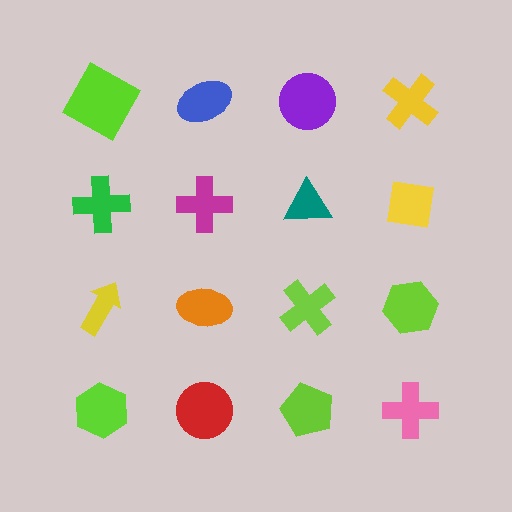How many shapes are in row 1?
4 shapes.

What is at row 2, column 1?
A green cross.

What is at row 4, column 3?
A lime pentagon.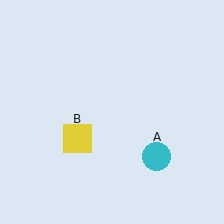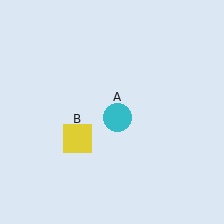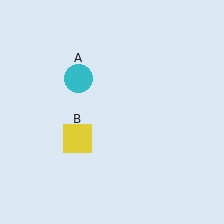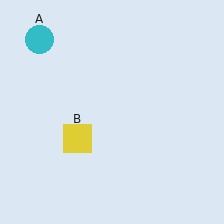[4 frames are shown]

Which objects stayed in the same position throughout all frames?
Yellow square (object B) remained stationary.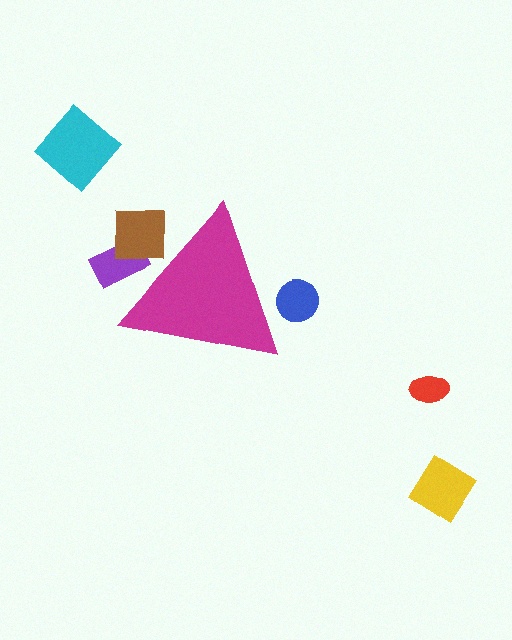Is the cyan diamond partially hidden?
No, the cyan diamond is fully visible.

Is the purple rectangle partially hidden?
Yes, the purple rectangle is partially hidden behind the magenta triangle.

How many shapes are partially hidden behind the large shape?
3 shapes are partially hidden.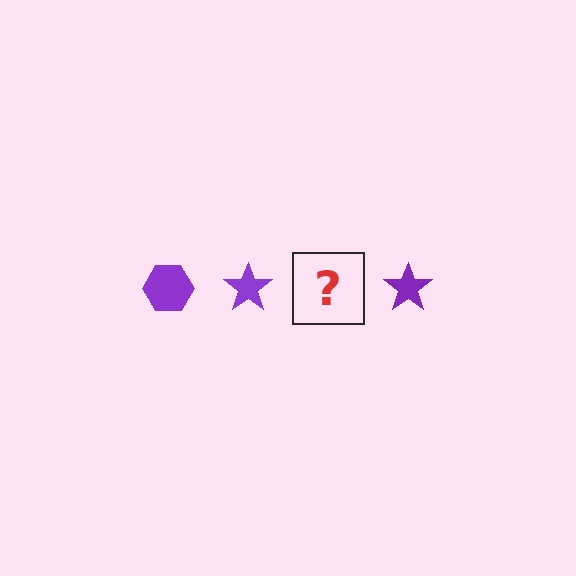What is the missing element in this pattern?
The missing element is a purple hexagon.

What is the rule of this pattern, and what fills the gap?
The rule is that the pattern cycles through hexagon, star shapes in purple. The gap should be filled with a purple hexagon.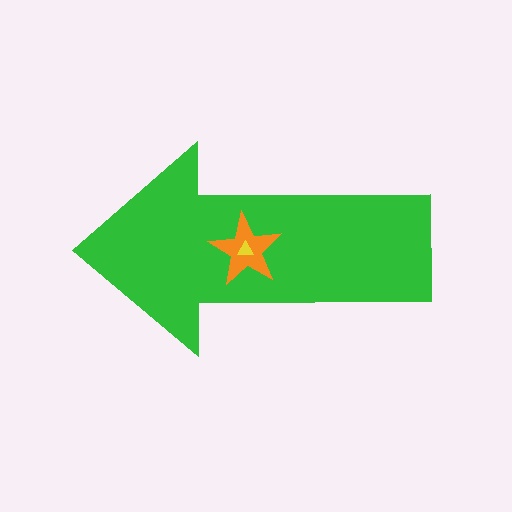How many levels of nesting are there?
3.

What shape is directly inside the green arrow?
The orange star.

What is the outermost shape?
The green arrow.